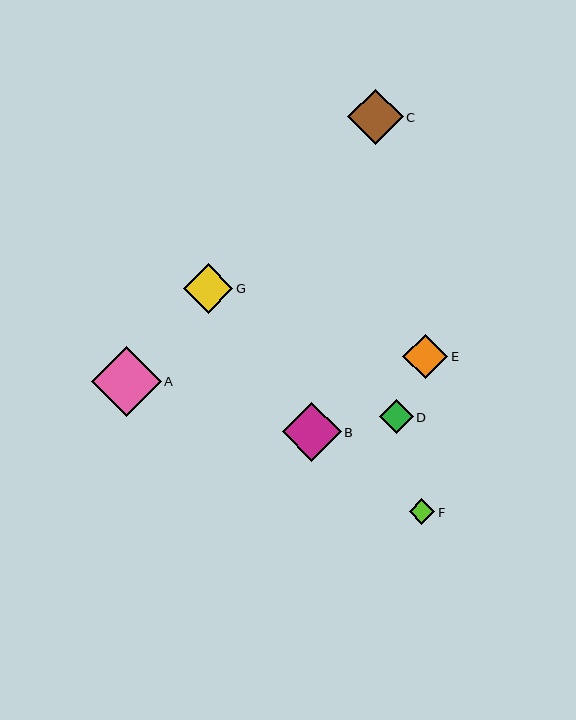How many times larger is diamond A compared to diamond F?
Diamond A is approximately 2.8 times the size of diamond F.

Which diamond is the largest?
Diamond A is the largest with a size of approximately 70 pixels.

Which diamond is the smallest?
Diamond F is the smallest with a size of approximately 25 pixels.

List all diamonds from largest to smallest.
From largest to smallest: A, B, C, G, E, D, F.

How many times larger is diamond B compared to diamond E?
Diamond B is approximately 1.3 times the size of diamond E.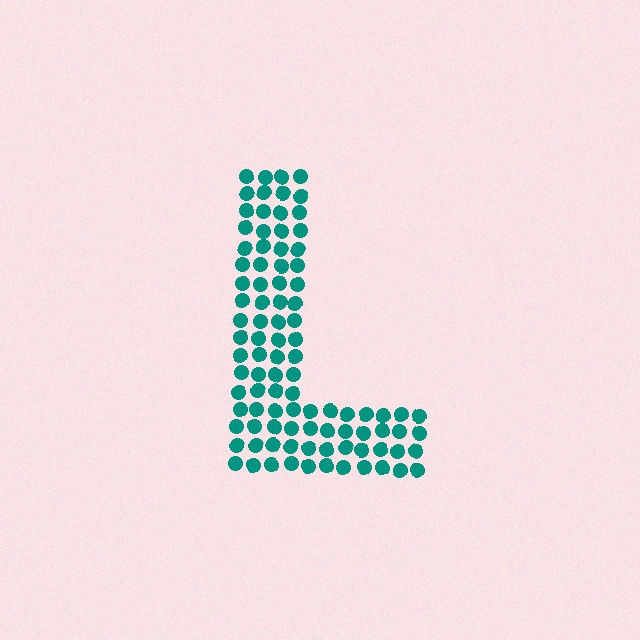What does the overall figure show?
The overall figure shows the letter L.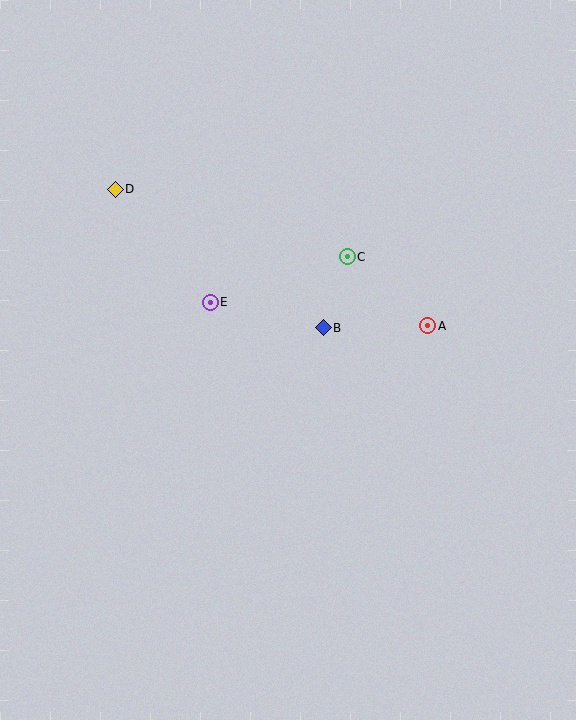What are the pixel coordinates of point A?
Point A is at (428, 326).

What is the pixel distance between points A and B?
The distance between A and B is 104 pixels.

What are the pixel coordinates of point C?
Point C is at (347, 257).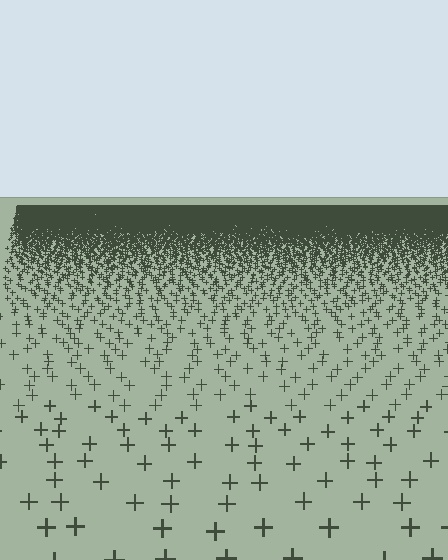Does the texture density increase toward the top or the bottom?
Density increases toward the top.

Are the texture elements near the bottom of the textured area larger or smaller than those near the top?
Larger. Near the bottom, elements are closer to the viewer and appear at a bigger on-screen size.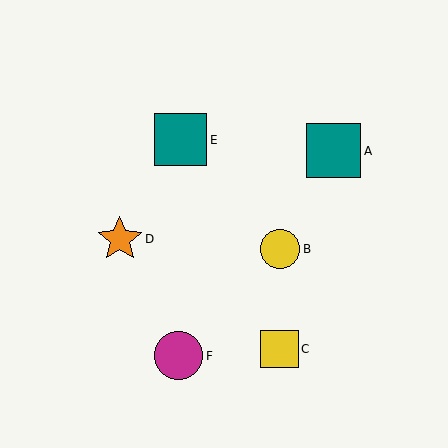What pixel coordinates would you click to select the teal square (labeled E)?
Click at (180, 140) to select the teal square E.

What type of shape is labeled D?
Shape D is an orange star.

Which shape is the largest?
The teal square (labeled A) is the largest.